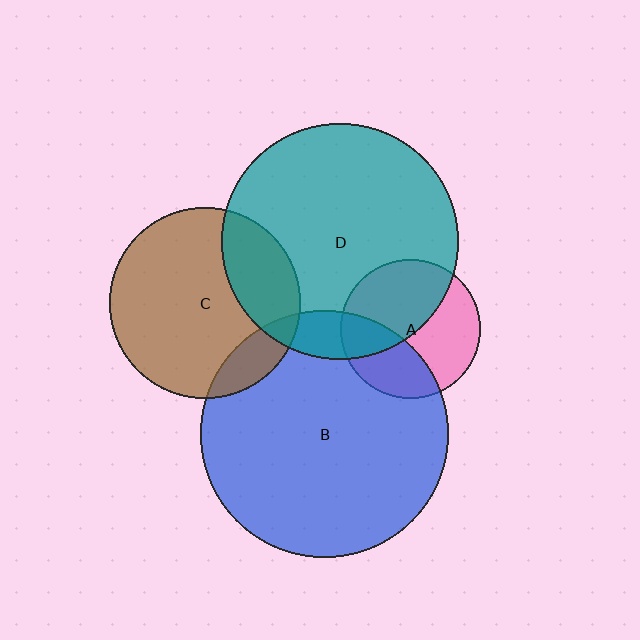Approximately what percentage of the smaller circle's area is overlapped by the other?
Approximately 10%.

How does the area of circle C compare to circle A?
Approximately 1.9 times.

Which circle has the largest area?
Circle B (blue).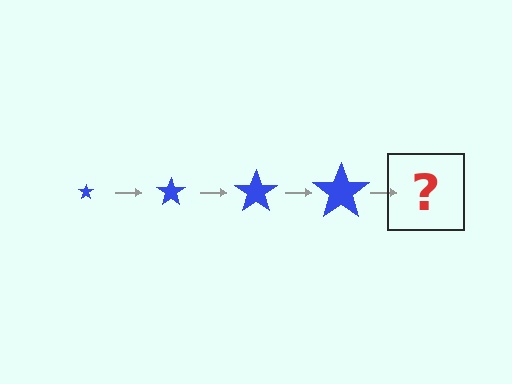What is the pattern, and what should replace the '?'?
The pattern is that the star gets progressively larger each step. The '?' should be a blue star, larger than the previous one.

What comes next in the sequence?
The next element should be a blue star, larger than the previous one.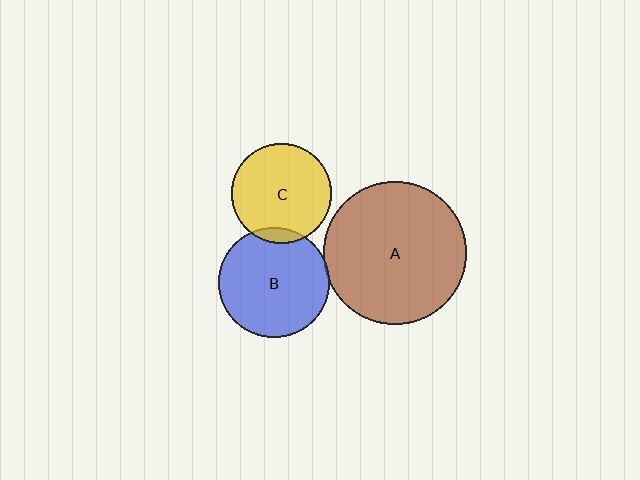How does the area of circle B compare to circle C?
Approximately 1.2 times.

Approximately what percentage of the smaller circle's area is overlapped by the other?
Approximately 10%.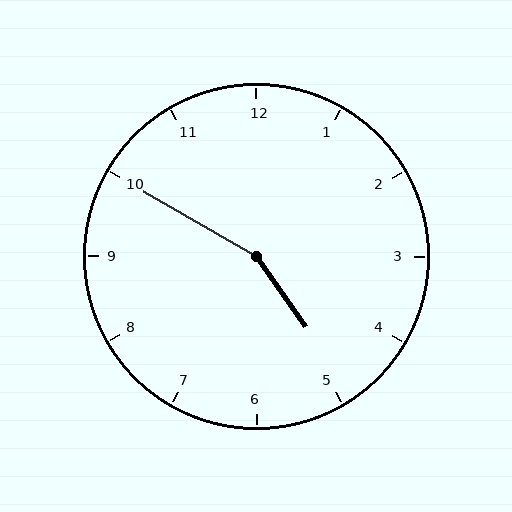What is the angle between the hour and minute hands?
Approximately 155 degrees.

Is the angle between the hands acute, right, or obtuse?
It is obtuse.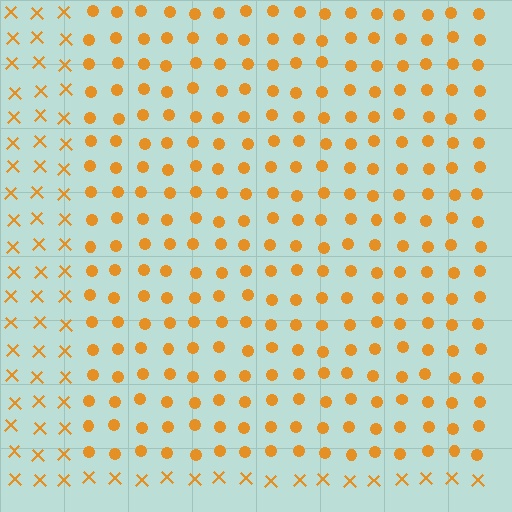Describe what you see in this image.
The image is filled with small orange elements arranged in a uniform grid. A rectangle-shaped region contains circles, while the surrounding area contains X marks. The boundary is defined purely by the change in element shape.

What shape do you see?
I see a rectangle.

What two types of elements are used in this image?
The image uses circles inside the rectangle region and X marks outside it.